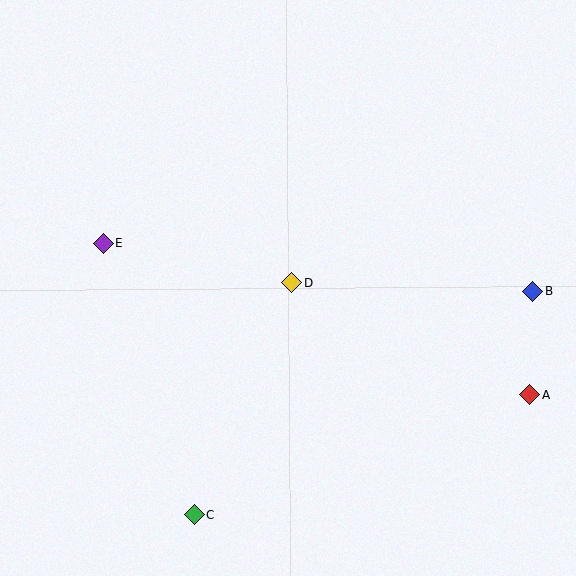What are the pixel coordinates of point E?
Point E is at (103, 243).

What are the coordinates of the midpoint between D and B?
The midpoint between D and B is at (412, 287).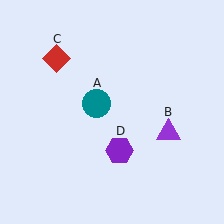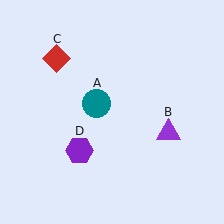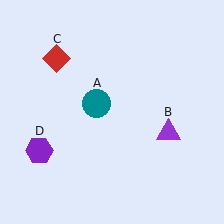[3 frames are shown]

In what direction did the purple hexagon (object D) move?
The purple hexagon (object D) moved left.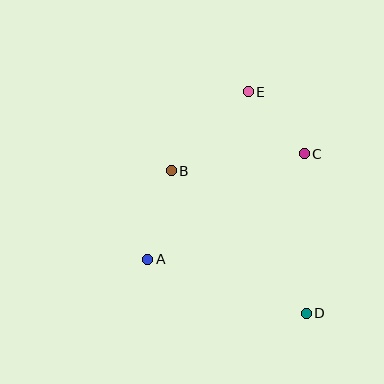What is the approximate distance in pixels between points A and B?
The distance between A and B is approximately 91 pixels.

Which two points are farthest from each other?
Points D and E are farthest from each other.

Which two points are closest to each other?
Points C and E are closest to each other.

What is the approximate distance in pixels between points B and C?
The distance between B and C is approximately 134 pixels.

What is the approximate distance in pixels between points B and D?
The distance between B and D is approximately 196 pixels.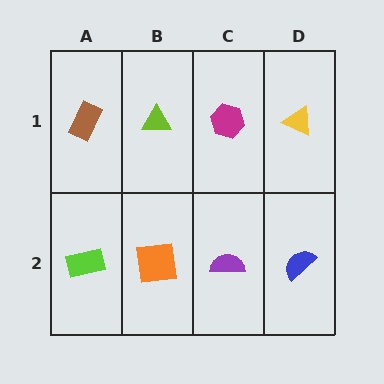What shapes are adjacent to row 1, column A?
A lime rectangle (row 2, column A), a lime triangle (row 1, column B).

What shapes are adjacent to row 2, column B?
A lime triangle (row 1, column B), a lime rectangle (row 2, column A), a purple semicircle (row 2, column C).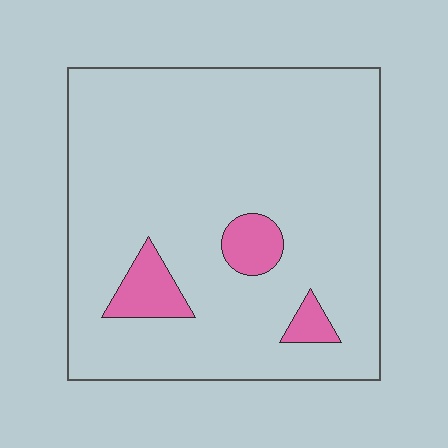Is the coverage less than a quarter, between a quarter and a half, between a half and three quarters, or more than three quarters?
Less than a quarter.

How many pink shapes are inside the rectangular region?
3.